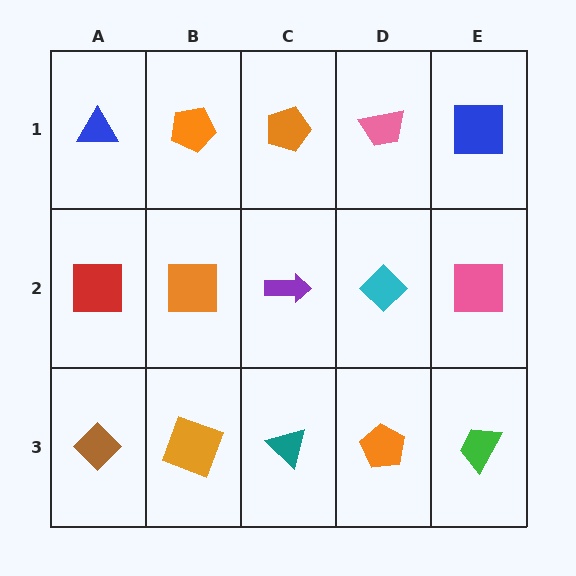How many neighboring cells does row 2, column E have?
3.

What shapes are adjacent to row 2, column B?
An orange pentagon (row 1, column B), an orange square (row 3, column B), a red square (row 2, column A), a purple arrow (row 2, column C).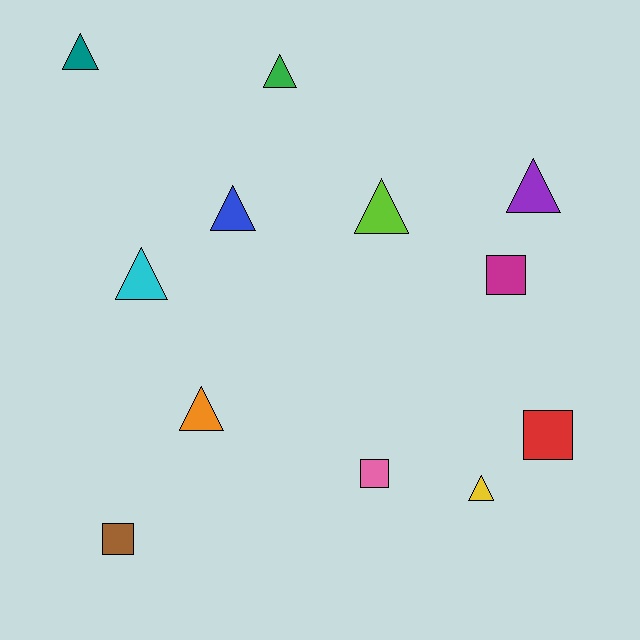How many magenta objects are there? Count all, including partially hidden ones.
There is 1 magenta object.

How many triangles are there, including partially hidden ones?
There are 8 triangles.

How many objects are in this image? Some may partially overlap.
There are 12 objects.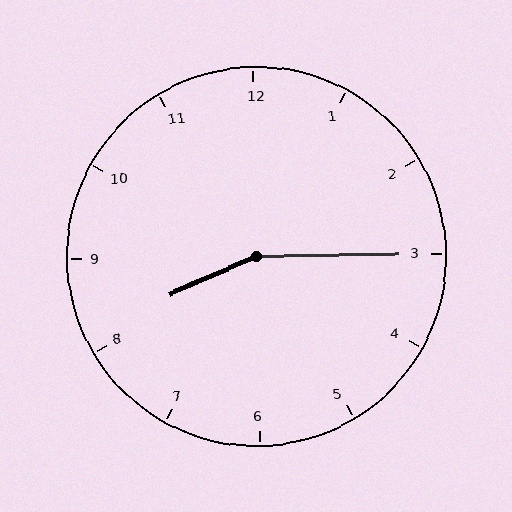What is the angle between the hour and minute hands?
Approximately 158 degrees.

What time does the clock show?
8:15.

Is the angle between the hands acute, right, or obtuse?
It is obtuse.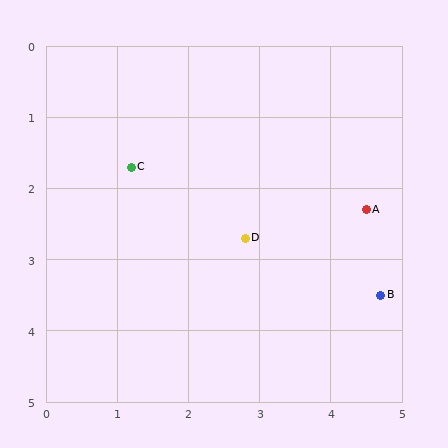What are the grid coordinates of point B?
Point B is at approximately (4.7, 3.5).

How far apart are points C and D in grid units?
Points C and D are about 1.9 grid units apart.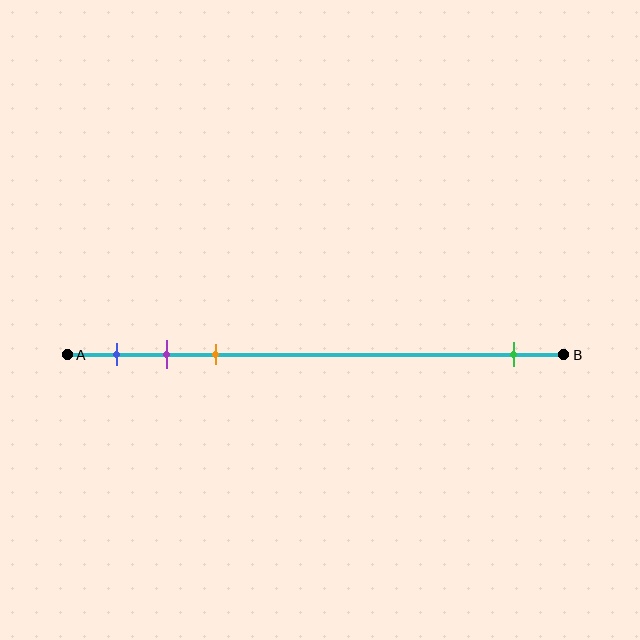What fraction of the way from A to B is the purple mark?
The purple mark is approximately 20% (0.2) of the way from A to B.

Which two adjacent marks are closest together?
The purple and orange marks are the closest adjacent pair.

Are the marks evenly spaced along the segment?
No, the marks are not evenly spaced.